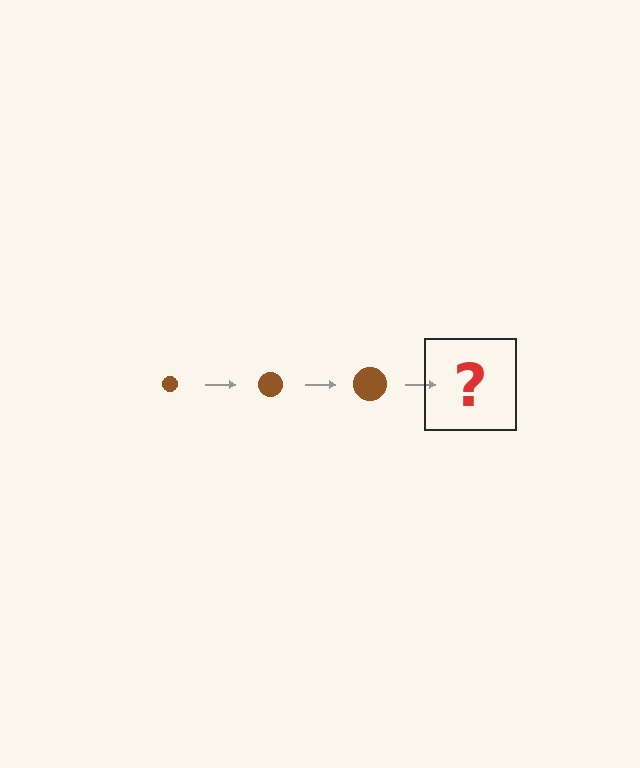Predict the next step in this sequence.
The next step is a brown circle, larger than the previous one.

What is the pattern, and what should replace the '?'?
The pattern is that the circle gets progressively larger each step. The '?' should be a brown circle, larger than the previous one.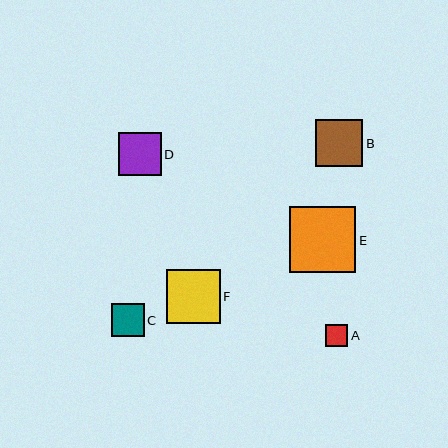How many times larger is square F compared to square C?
Square F is approximately 1.6 times the size of square C.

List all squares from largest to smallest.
From largest to smallest: E, F, B, D, C, A.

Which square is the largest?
Square E is the largest with a size of approximately 67 pixels.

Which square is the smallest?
Square A is the smallest with a size of approximately 22 pixels.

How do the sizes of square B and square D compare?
Square B and square D are approximately the same size.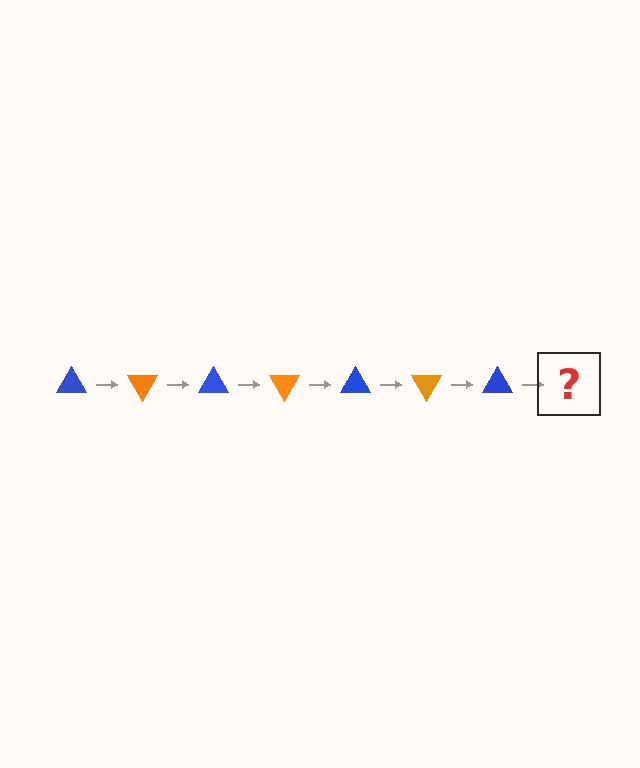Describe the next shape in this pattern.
It should be an orange triangle, rotated 420 degrees from the start.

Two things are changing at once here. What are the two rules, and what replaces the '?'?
The two rules are that it rotates 60 degrees each step and the color cycles through blue and orange. The '?' should be an orange triangle, rotated 420 degrees from the start.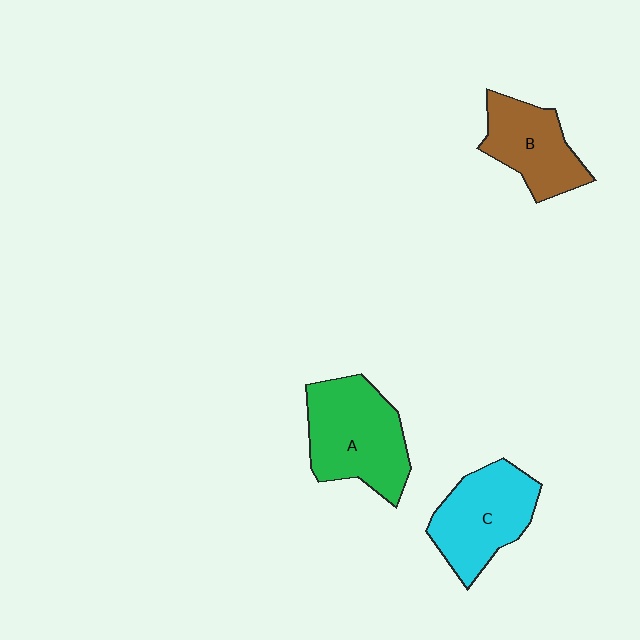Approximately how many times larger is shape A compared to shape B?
Approximately 1.4 times.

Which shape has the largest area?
Shape A (green).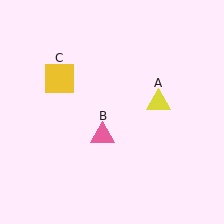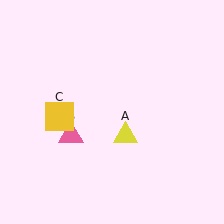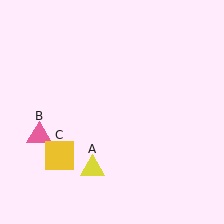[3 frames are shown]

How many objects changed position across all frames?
3 objects changed position: yellow triangle (object A), pink triangle (object B), yellow square (object C).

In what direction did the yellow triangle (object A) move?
The yellow triangle (object A) moved down and to the left.